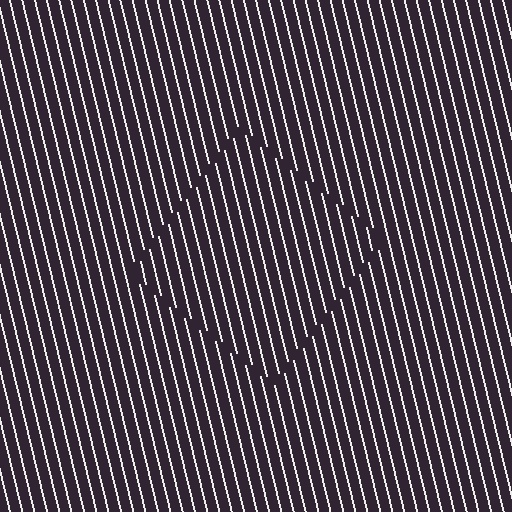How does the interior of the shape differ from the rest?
The interior of the shape contains the same grating, shifted by half a period — the contour is defined by the phase discontinuity where line-ends from the inner and outer gratings abut.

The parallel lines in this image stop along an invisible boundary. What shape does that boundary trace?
An illusory square. The interior of the shape contains the same grating, shifted by half a period — the contour is defined by the phase discontinuity where line-ends from the inner and outer gratings abut.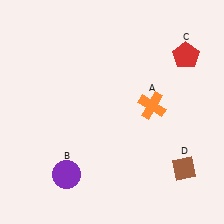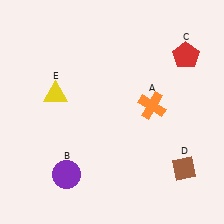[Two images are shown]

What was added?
A yellow triangle (E) was added in Image 2.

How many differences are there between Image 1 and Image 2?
There is 1 difference between the two images.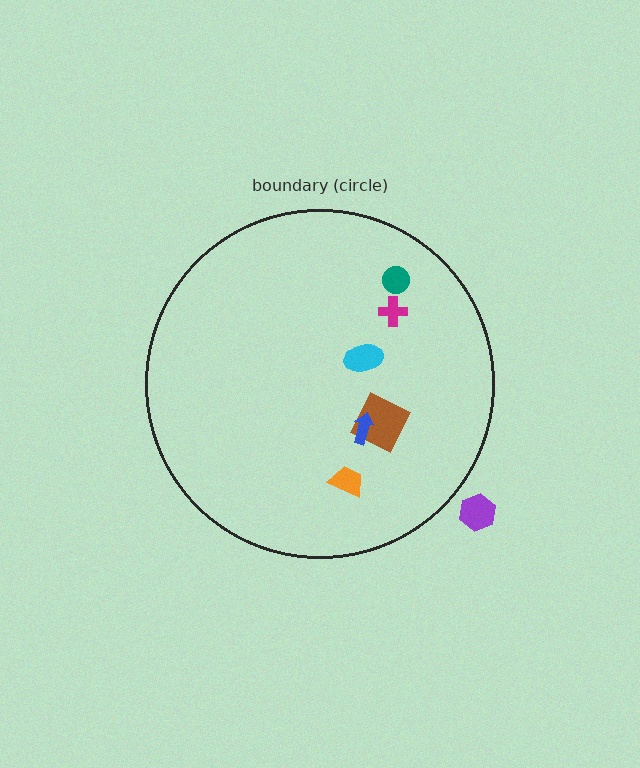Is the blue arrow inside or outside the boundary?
Inside.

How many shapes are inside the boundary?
6 inside, 1 outside.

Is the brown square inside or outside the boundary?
Inside.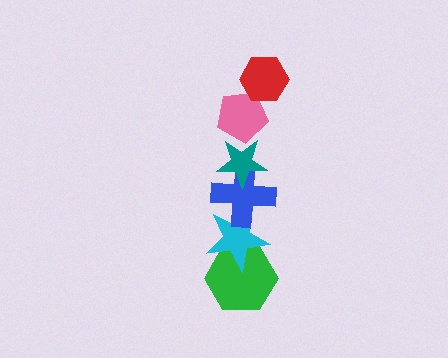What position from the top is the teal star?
The teal star is 3rd from the top.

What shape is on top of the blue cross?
The teal star is on top of the blue cross.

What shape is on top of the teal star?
The pink pentagon is on top of the teal star.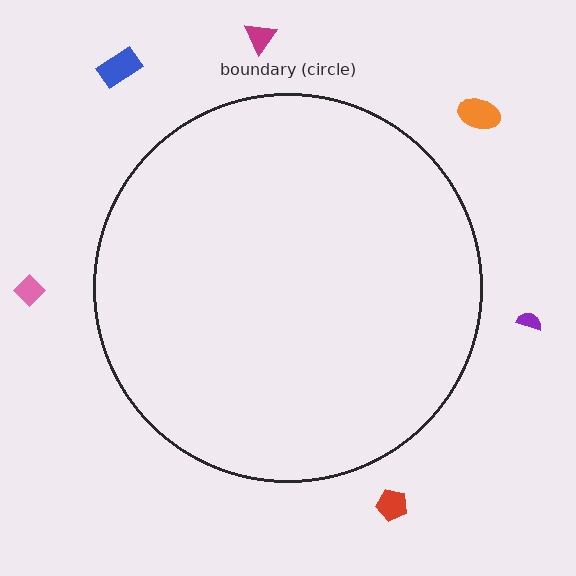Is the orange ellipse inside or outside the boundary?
Outside.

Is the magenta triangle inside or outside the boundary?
Outside.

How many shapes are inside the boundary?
0 inside, 6 outside.